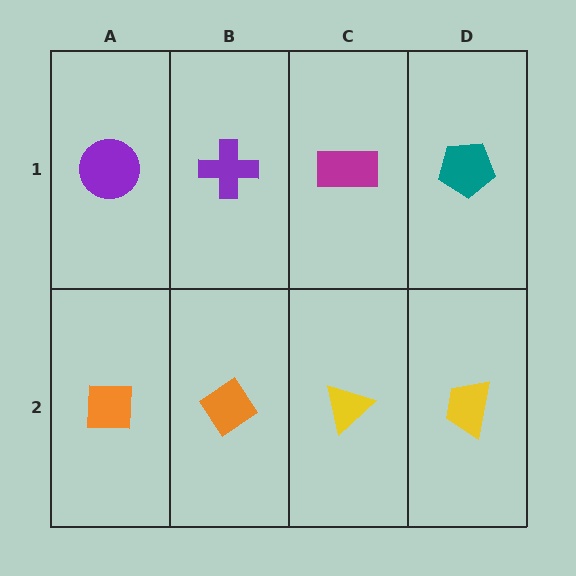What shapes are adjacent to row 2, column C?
A magenta rectangle (row 1, column C), an orange diamond (row 2, column B), a yellow trapezoid (row 2, column D).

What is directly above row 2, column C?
A magenta rectangle.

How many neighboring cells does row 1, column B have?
3.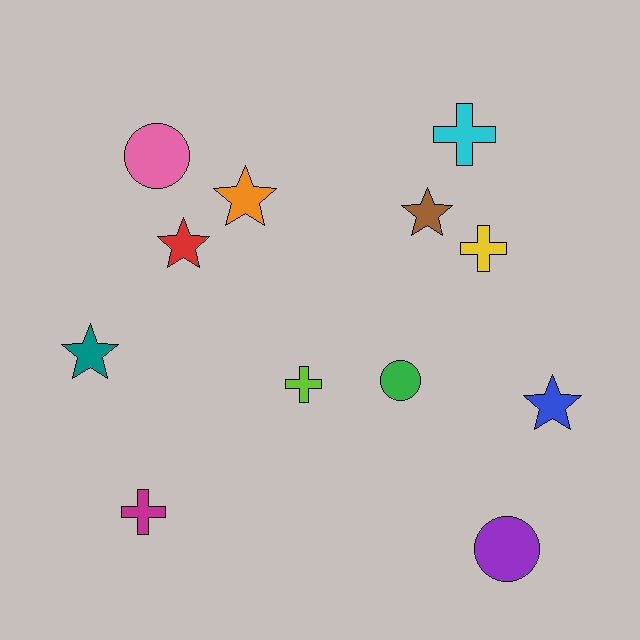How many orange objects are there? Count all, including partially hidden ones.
There is 1 orange object.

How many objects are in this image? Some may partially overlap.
There are 12 objects.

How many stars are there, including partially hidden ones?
There are 5 stars.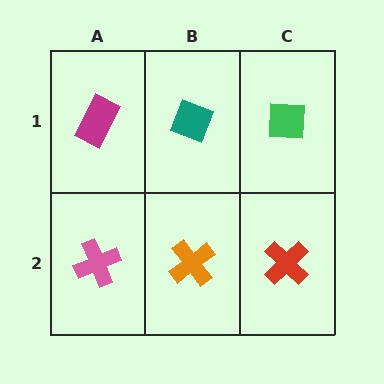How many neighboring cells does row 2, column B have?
3.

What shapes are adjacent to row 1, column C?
A red cross (row 2, column C), a teal diamond (row 1, column B).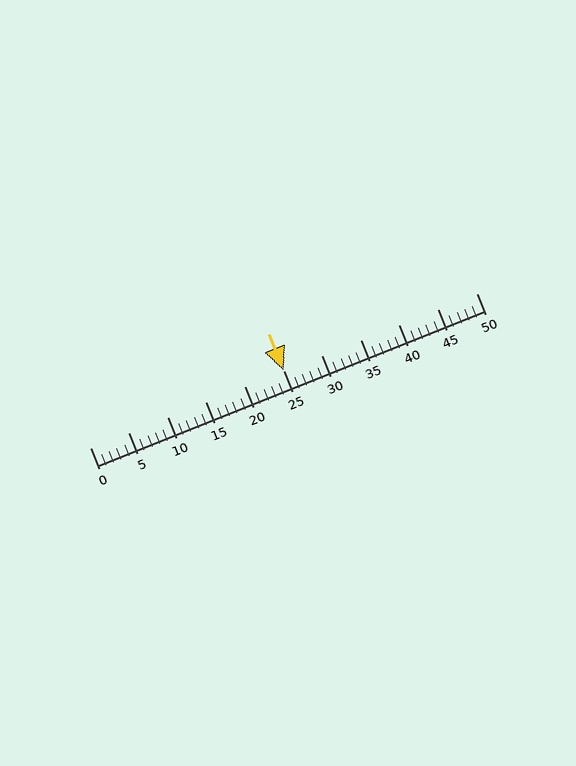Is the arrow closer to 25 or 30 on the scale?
The arrow is closer to 25.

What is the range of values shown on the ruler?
The ruler shows values from 0 to 50.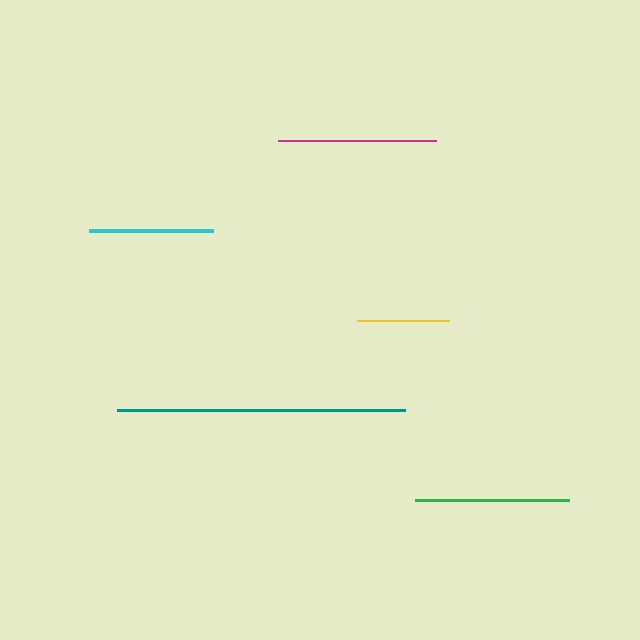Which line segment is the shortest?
The yellow line is the shortest at approximately 92 pixels.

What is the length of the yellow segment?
The yellow segment is approximately 92 pixels long.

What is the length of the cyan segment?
The cyan segment is approximately 124 pixels long.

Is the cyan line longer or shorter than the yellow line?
The cyan line is longer than the yellow line.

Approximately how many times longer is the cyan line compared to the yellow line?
The cyan line is approximately 1.3 times the length of the yellow line.